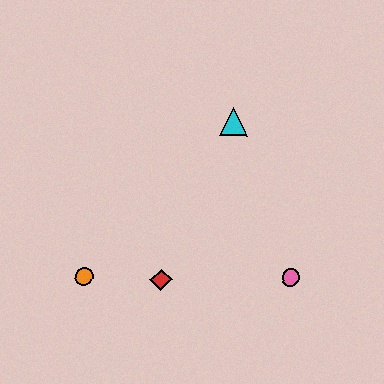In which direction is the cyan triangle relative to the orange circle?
The cyan triangle is above the orange circle.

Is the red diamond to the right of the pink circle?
No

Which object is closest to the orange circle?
The red diamond is closest to the orange circle.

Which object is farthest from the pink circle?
The orange circle is farthest from the pink circle.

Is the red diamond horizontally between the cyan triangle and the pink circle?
No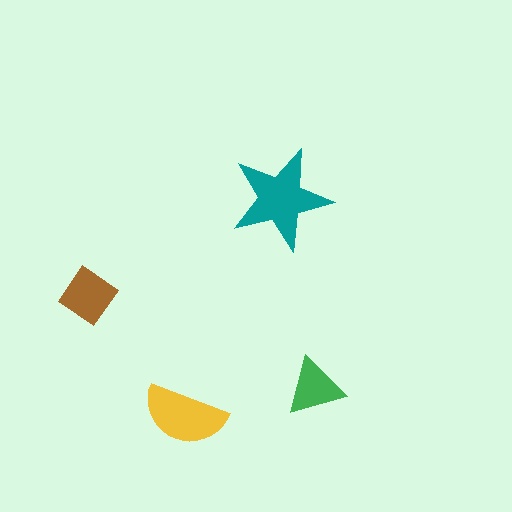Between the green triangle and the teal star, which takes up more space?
The teal star.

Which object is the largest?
The teal star.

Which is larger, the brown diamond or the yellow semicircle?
The yellow semicircle.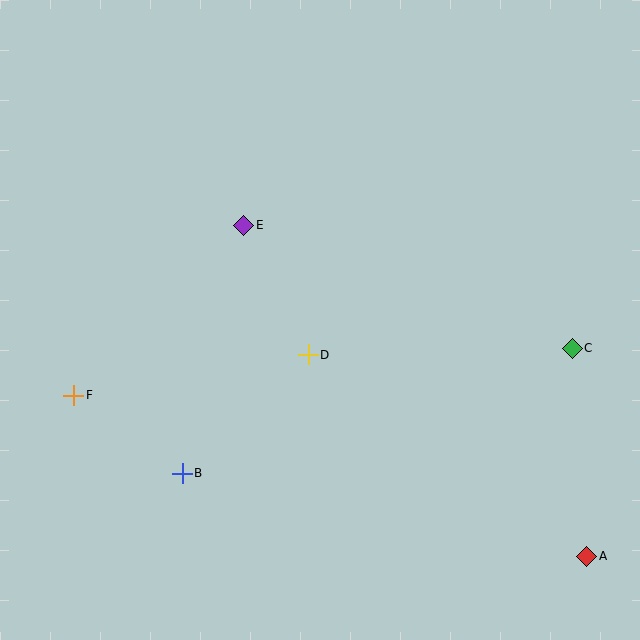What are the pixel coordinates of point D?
Point D is at (308, 355).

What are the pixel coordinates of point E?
Point E is at (244, 225).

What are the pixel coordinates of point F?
Point F is at (74, 395).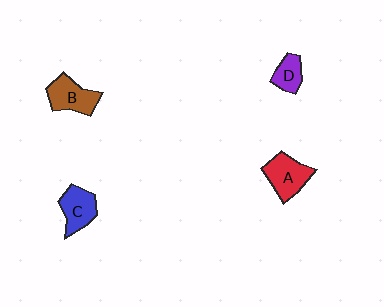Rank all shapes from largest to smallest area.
From largest to smallest: A (red), B (brown), C (blue), D (purple).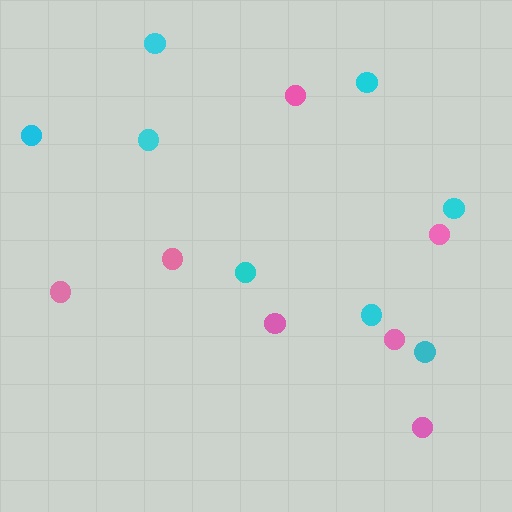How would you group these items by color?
There are 2 groups: one group of pink circles (7) and one group of cyan circles (8).